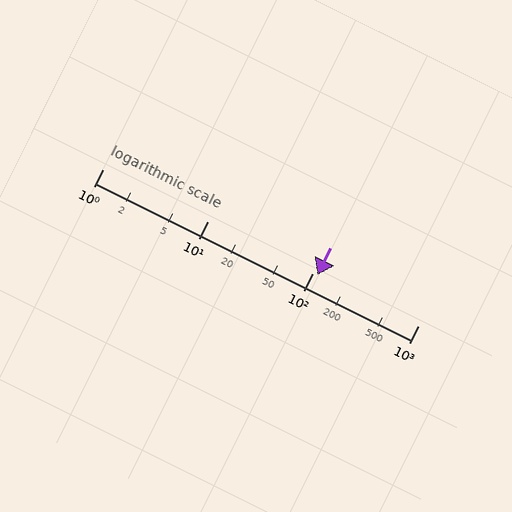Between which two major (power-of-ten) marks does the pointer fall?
The pointer is between 100 and 1000.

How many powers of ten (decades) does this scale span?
The scale spans 3 decades, from 1 to 1000.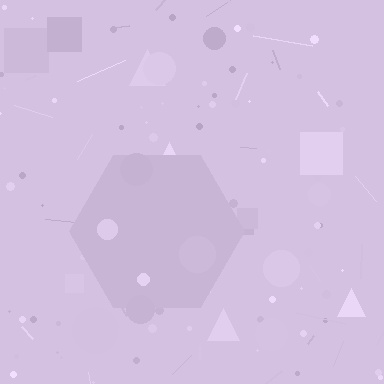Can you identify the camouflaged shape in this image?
The camouflaged shape is a hexagon.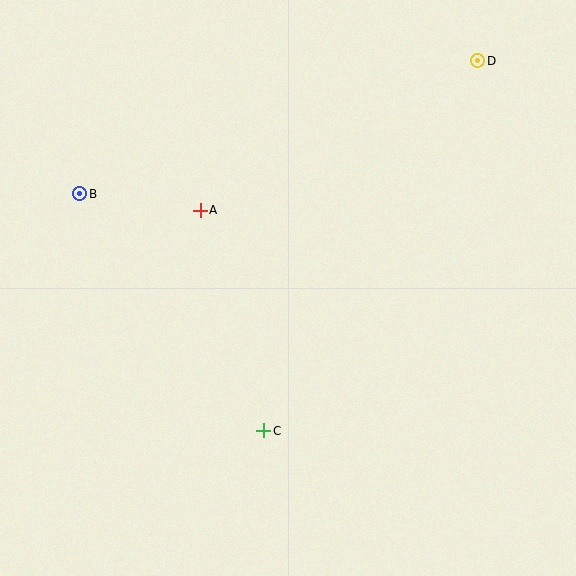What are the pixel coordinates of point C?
Point C is at (264, 431).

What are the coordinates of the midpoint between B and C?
The midpoint between B and C is at (172, 312).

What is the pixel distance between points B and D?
The distance between B and D is 419 pixels.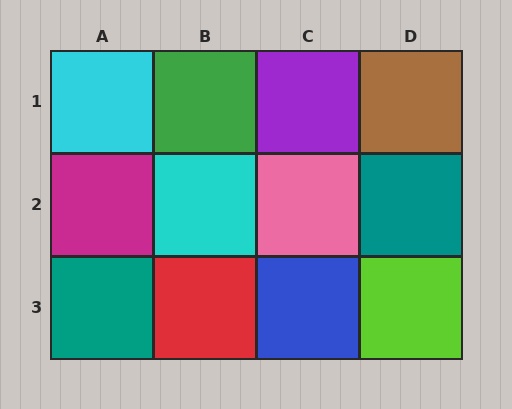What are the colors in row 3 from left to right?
Teal, red, blue, lime.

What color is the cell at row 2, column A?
Magenta.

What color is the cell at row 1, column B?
Green.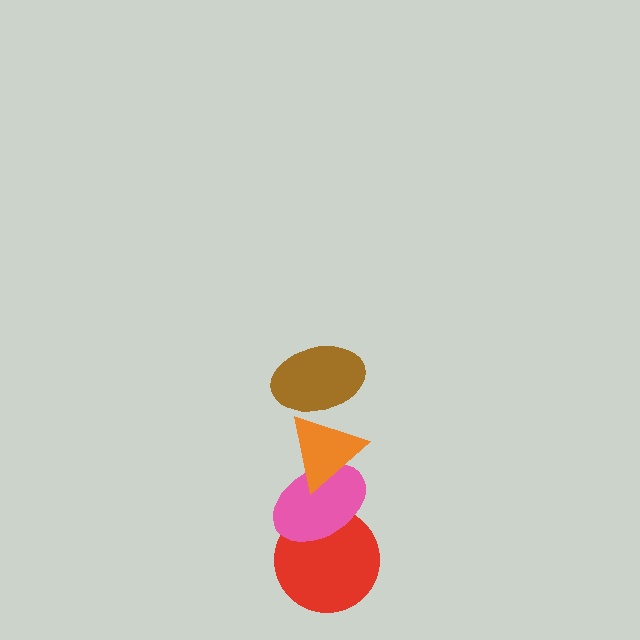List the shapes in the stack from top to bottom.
From top to bottom: the brown ellipse, the orange triangle, the pink ellipse, the red circle.